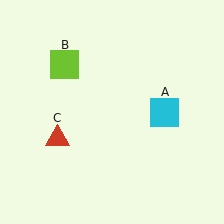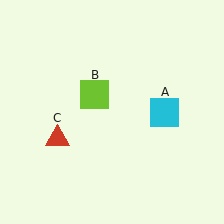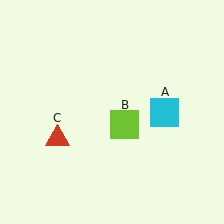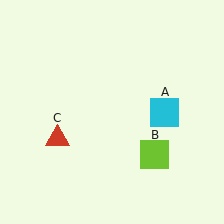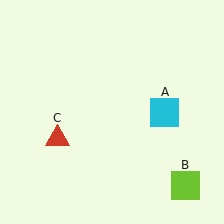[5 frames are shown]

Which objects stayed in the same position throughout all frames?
Cyan square (object A) and red triangle (object C) remained stationary.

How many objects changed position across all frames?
1 object changed position: lime square (object B).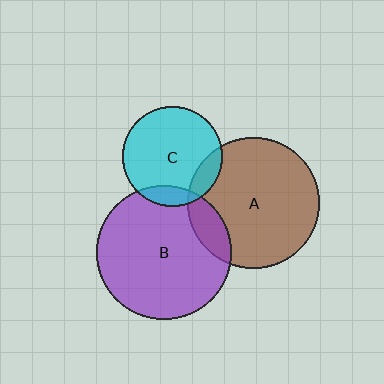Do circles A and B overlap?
Yes.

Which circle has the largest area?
Circle B (purple).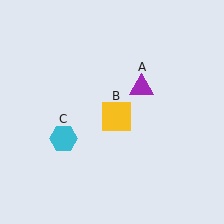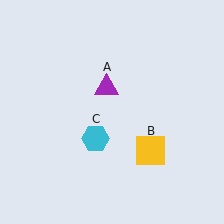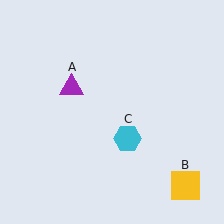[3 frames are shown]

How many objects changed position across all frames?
3 objects changed position: purple triangle (object A), yellow square (object B), cyan hexagon (object C).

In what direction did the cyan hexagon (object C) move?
The cyan hexagon (object C) moved right.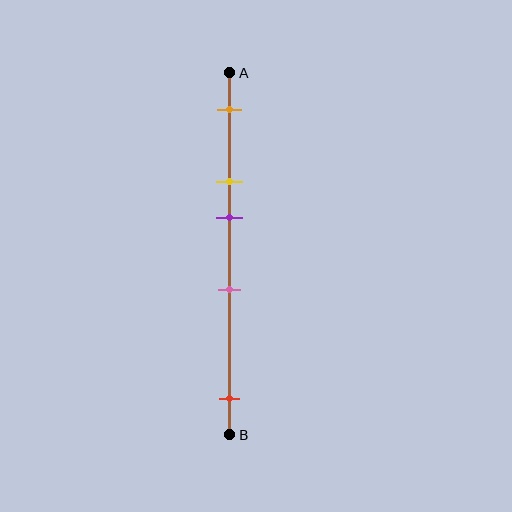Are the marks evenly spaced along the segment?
No, the marks are not evenly spaced.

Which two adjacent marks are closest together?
The yellow and purple marks are the closest adjacent pair.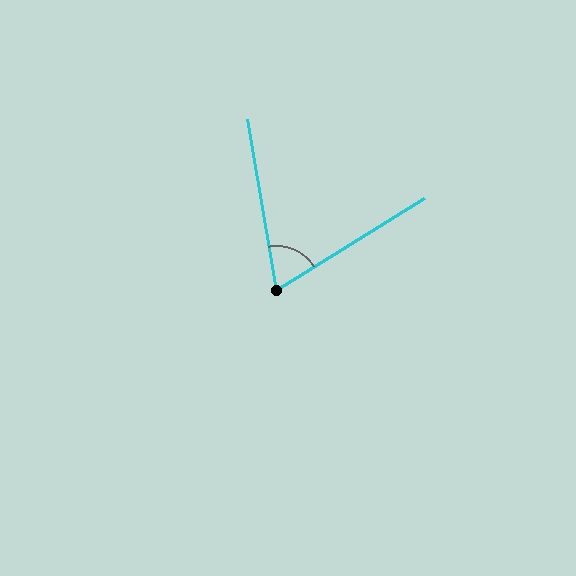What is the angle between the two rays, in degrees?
Approximately 68 degrees.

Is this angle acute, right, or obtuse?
It is acute.